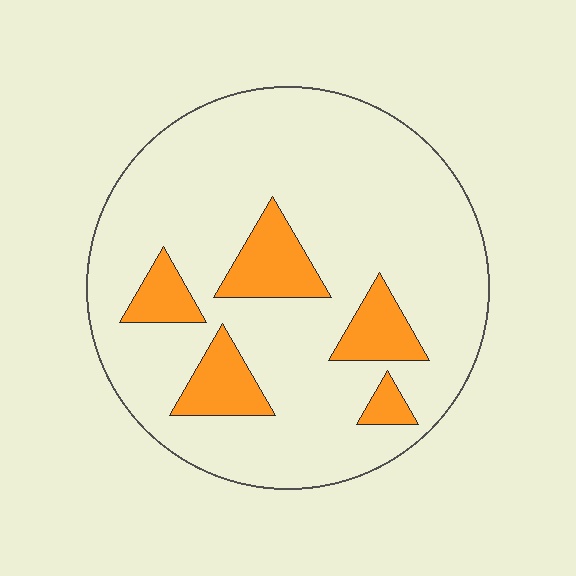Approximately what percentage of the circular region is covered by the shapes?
Approximately 15%.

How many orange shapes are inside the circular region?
5.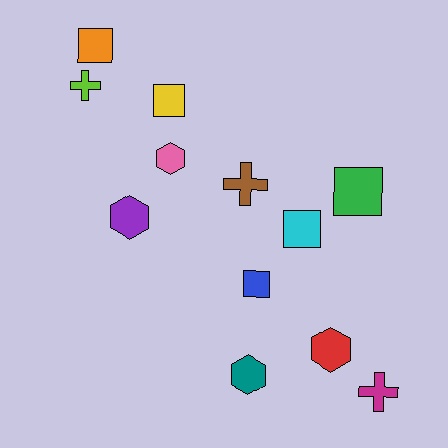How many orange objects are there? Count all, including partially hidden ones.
There is 1 orange object.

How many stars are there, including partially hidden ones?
There are no stars.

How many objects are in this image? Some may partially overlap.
There are 12 objects.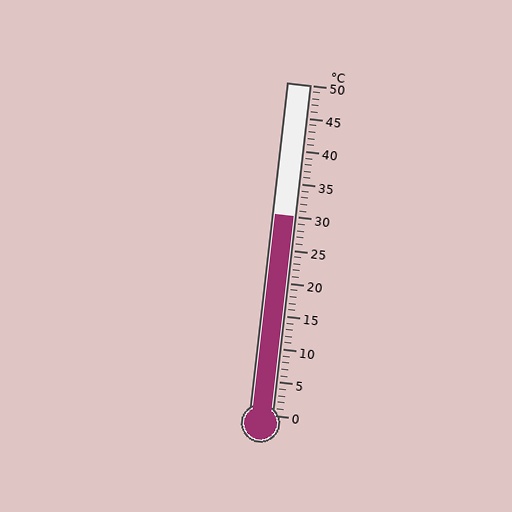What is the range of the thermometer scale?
The thermometer scale ranges from 0°C to 50°C.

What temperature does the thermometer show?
The thermometer shows approximately 30°C.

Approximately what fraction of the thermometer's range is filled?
The thermometer is filled to approximately 60% of its range.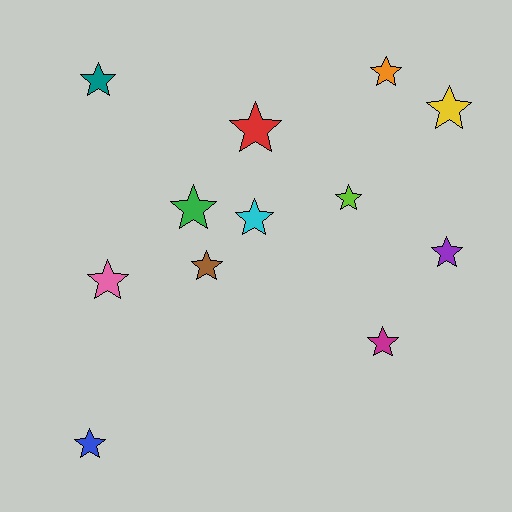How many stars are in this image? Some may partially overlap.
There are 12 stars.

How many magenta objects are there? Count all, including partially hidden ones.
There is 1 magenta object.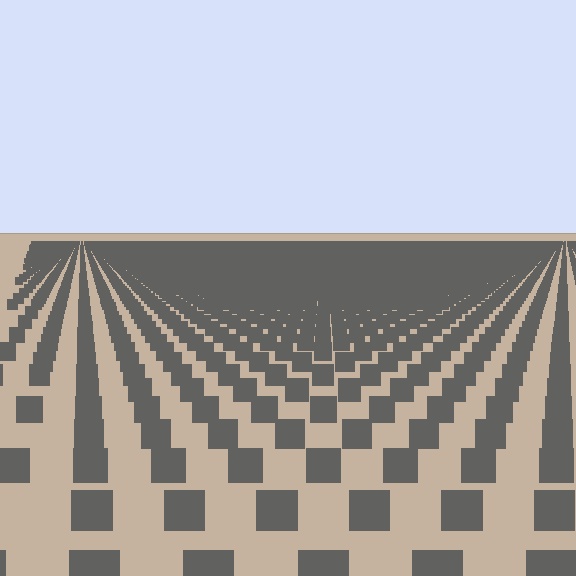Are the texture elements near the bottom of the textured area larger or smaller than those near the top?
Larger. Near the bottom, elements are closer to the viewer and appear at a bigger on-screen size.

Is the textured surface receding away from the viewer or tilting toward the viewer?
The surface is receding away from the viewer. Texture elements get smaller and denser toward the top.